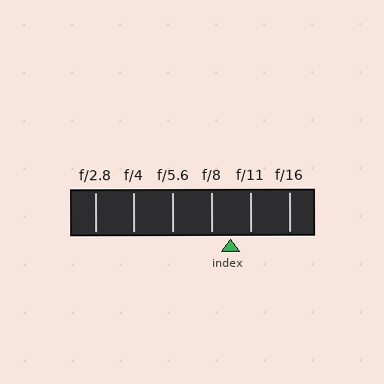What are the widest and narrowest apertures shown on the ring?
The widest aperture shown is f/2.8 and the narrowest is f/16.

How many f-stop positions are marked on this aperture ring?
There are 6 f-stop positions marked.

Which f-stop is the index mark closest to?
The index mark is closest to f/8.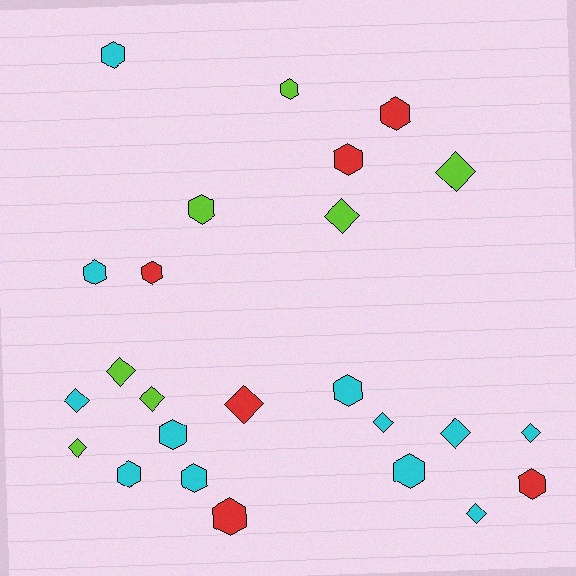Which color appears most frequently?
Cyan, with 12 objects.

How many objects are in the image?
There are 25 objects.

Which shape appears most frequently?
Hexagon, with 14 objects.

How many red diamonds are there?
There is 1 red diamond.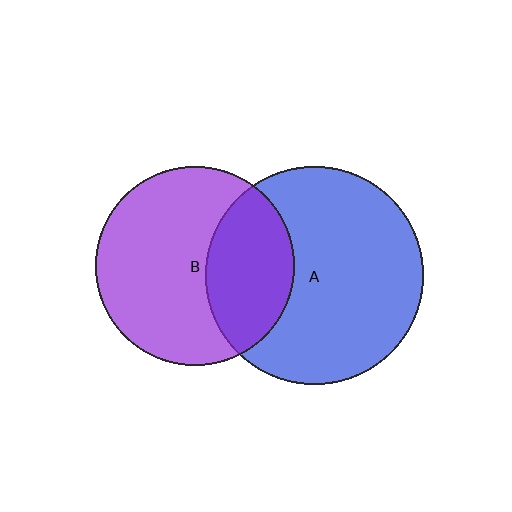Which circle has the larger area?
Circle A (blue).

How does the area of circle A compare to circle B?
Approximately 1.2 times.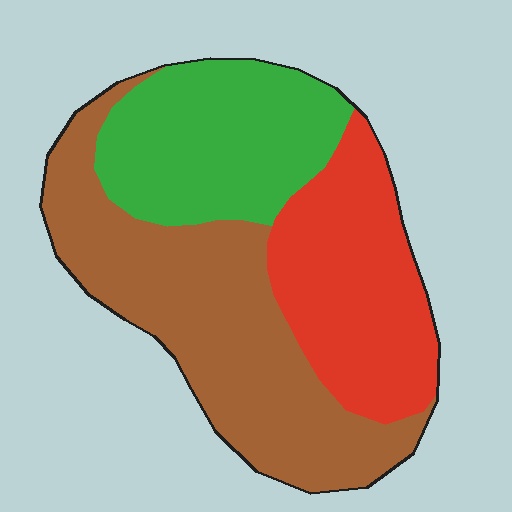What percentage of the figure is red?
Red takes up between a quarter and a half of the figure.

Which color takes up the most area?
Brown, at roughly 45%.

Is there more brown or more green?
Brown.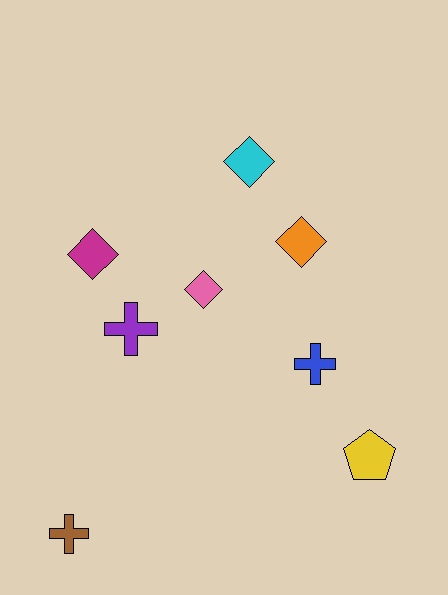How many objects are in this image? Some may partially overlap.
There are 8 objects.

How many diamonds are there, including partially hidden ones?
There are 4 diamonds.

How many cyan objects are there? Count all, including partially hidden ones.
There is 1 cyan object.